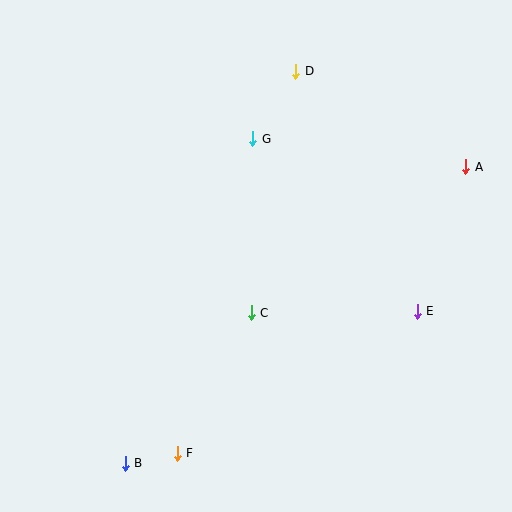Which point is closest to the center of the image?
Point C at (251, 313) is closest to the center.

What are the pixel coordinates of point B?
Point B is at (125, 463).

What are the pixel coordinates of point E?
Point E is at (417, 311).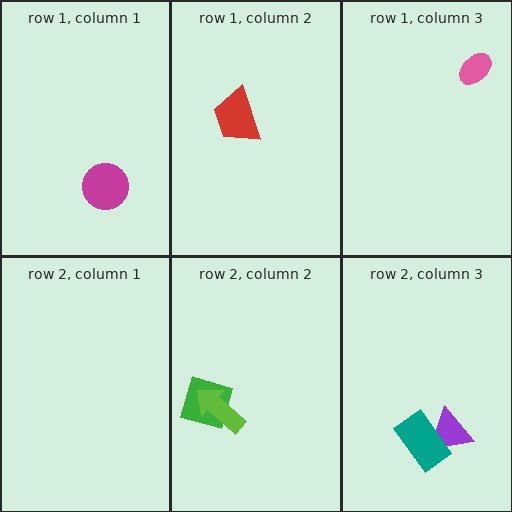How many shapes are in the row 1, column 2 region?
1.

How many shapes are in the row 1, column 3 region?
1.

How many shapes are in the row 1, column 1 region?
1.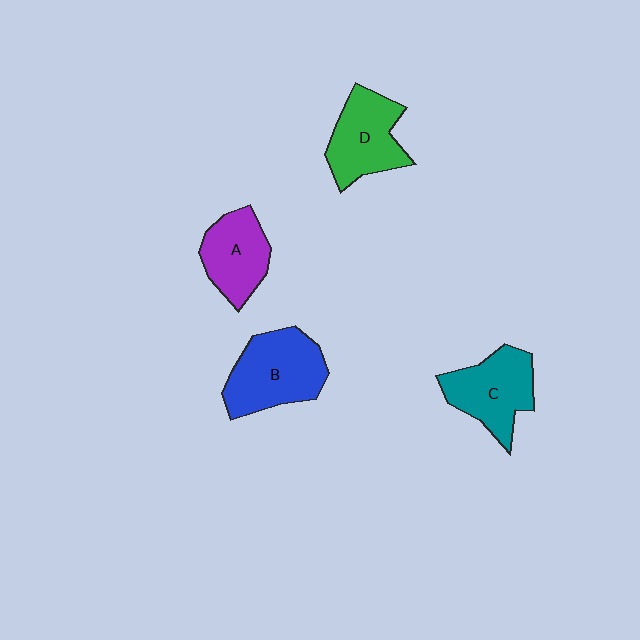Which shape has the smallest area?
Shape A (purple).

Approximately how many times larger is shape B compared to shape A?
Approximately 1.3 times.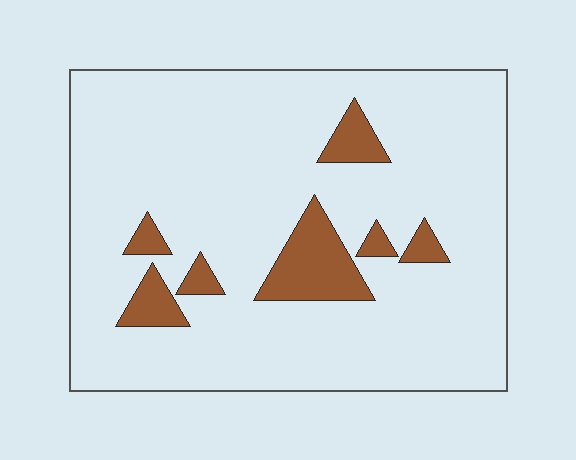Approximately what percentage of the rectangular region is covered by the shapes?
Approximately 10%.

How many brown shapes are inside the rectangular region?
7.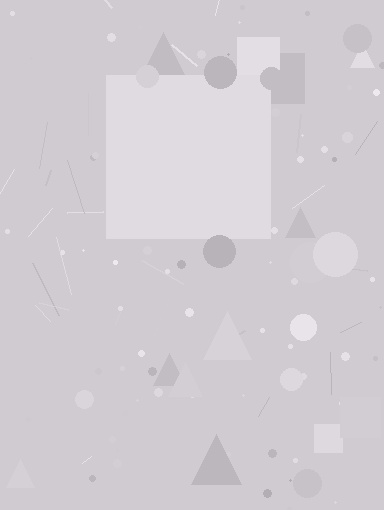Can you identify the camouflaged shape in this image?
The camouflaged shape is a square.